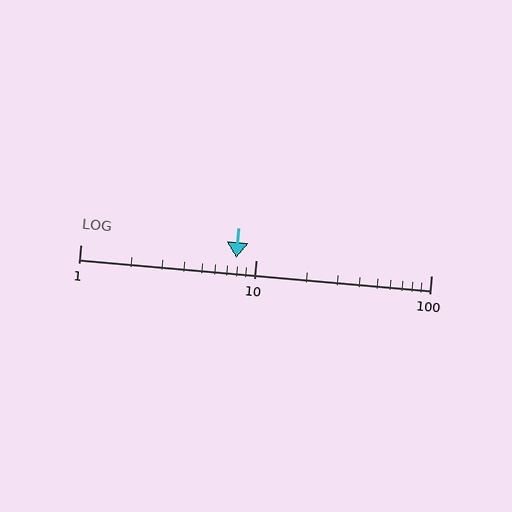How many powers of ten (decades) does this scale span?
The scale spans 2 decades, from 1 to 100.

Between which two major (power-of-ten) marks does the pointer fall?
The pointer is between 1 and 10.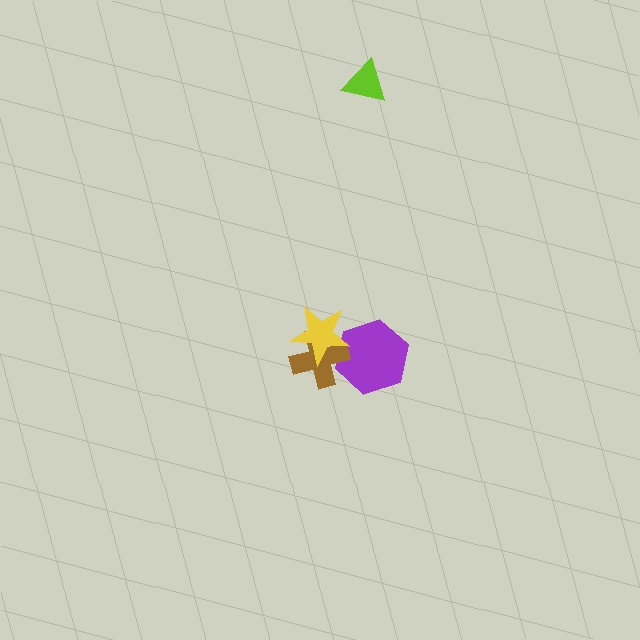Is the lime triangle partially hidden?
No, no other shape covers it.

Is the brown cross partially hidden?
Yes, it is partially covered by another shape.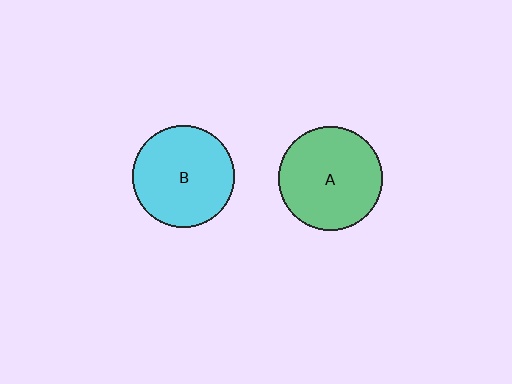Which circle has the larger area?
Circle A (green).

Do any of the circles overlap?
No, none of the circles overlap.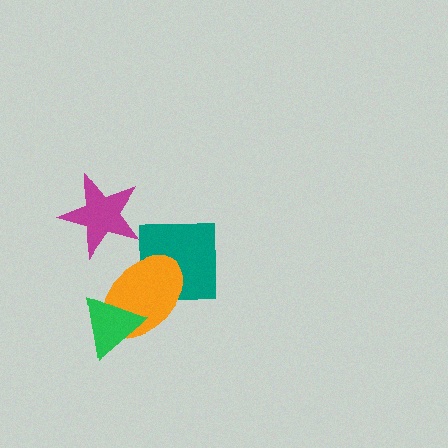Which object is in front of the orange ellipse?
The green triangle is in front of the orange ellipse.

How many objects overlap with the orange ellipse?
2 objects overlap with the orange ellipse.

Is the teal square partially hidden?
Yes, it is partially covered by another shape.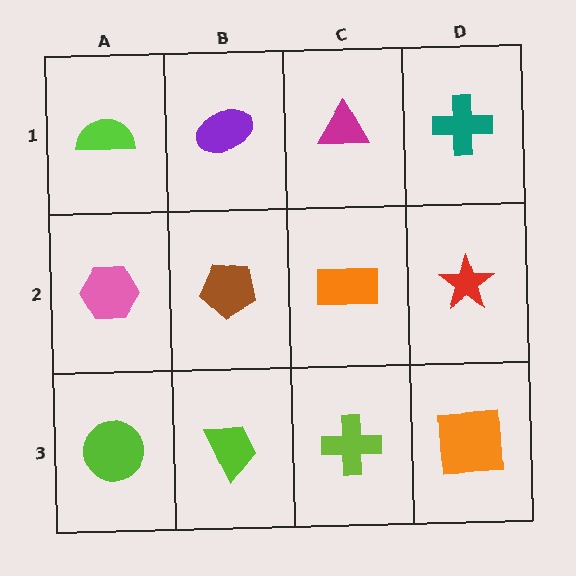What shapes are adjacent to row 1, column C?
An orange rectangle (row 2, column C), a purple ellipse (row 1, column B), a teal cross (row 1, column D).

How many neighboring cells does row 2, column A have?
3.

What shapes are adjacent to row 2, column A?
A lime semicircle (row 1, column A), a lime circle (row 3, column A), a brown pentagon (row 2, column B).